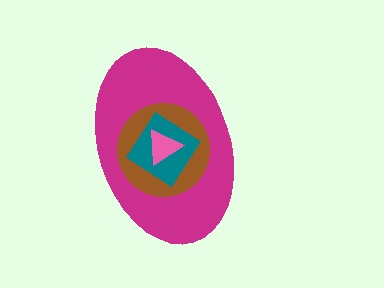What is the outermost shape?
The magenta ellipse.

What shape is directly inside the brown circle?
The teal diamond.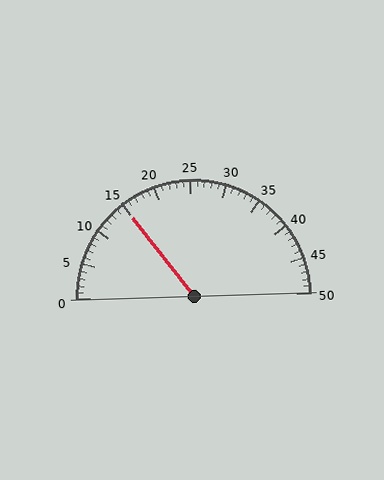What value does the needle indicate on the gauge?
The needle indicates approximately 15.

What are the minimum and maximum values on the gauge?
The gauge ranges from 0 to 50.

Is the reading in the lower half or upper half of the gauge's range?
The reading is in the lower half of the range (0 to 50).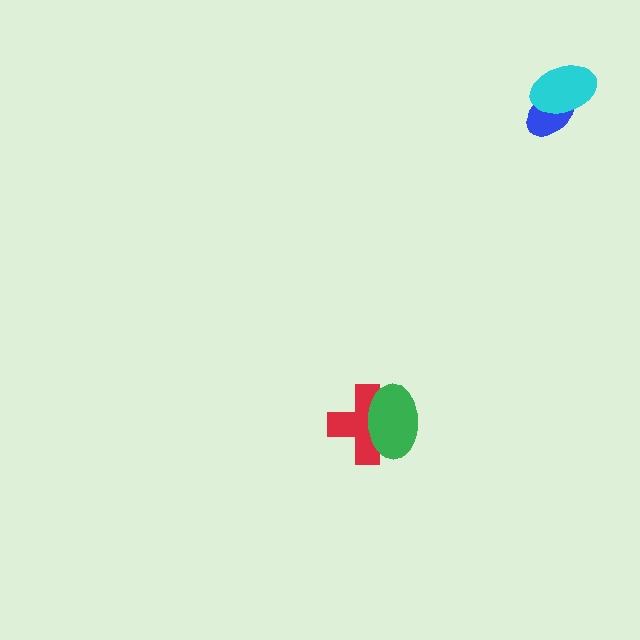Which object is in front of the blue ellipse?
The cyan ellipse is in front of the blue ellipse.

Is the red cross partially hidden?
Yes, it is partially covered by another shape.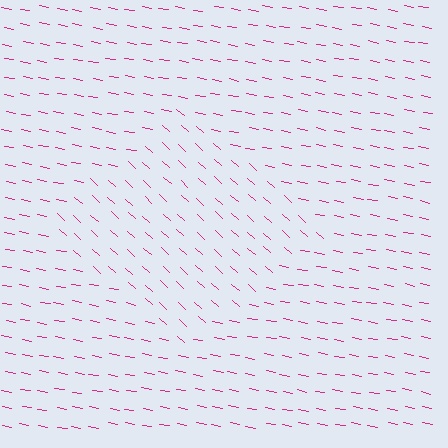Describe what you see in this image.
The image is filled with small magenta line segments. A diamond region in the image has lines oriented differently from the surrounding lines, creating a visible texture boundary.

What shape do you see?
I see a diamond.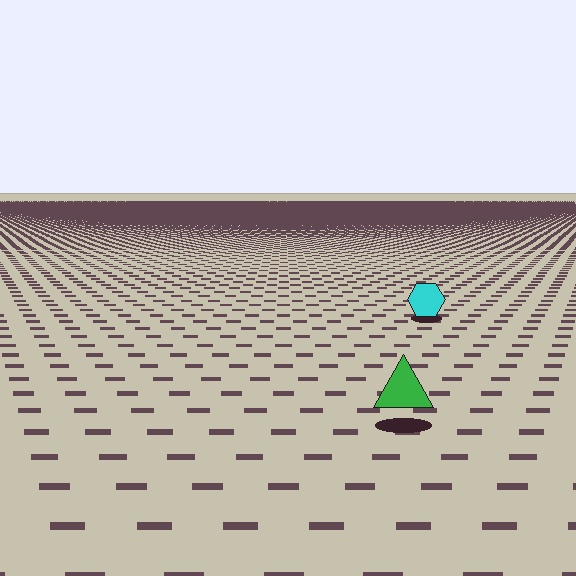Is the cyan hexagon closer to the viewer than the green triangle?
No. The green triangle is closer — you can tell from the texture gradient: the ground texture is coarser near it.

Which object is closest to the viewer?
The green triangle is closest. The texture marks near it are larger and more spread out.